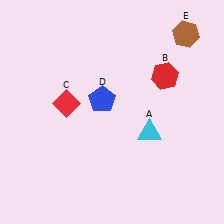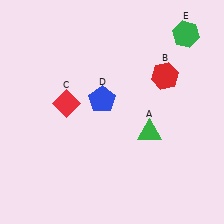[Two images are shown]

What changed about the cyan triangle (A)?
In Image 1, A is cyan. In Image 2, it changed to green.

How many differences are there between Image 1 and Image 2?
There are 2 differences between the two images.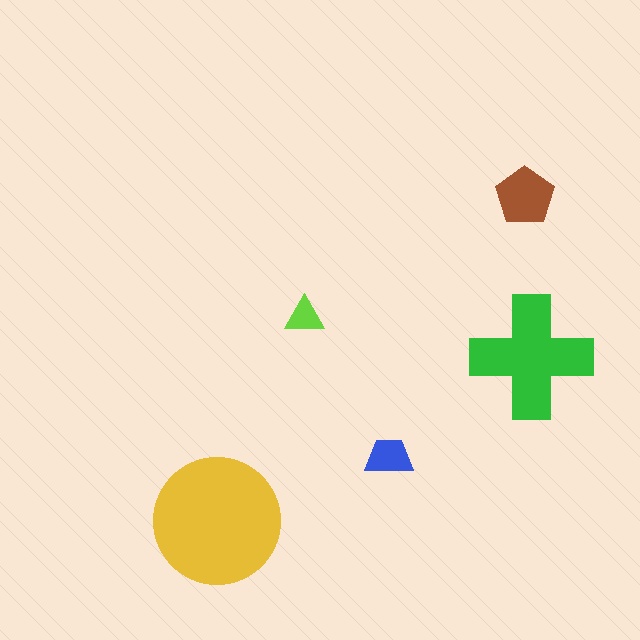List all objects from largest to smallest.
The yellow circle, the green cross, the brown pentagon, the blue trapezoid, the lime triangle.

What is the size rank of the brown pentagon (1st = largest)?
3rd.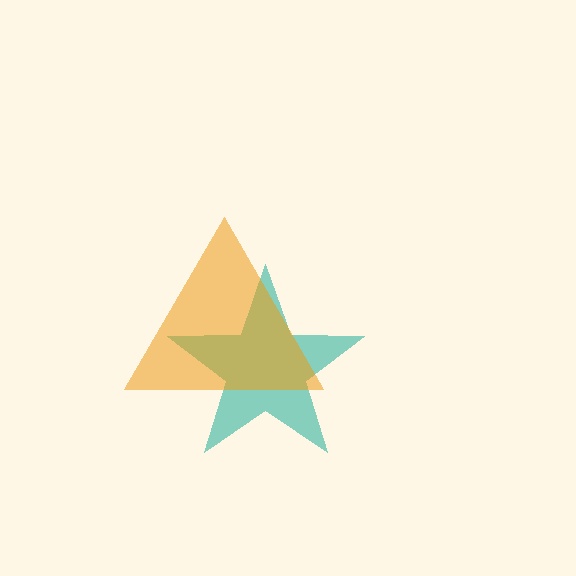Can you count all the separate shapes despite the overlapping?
Yes, there are 2 separate shapes.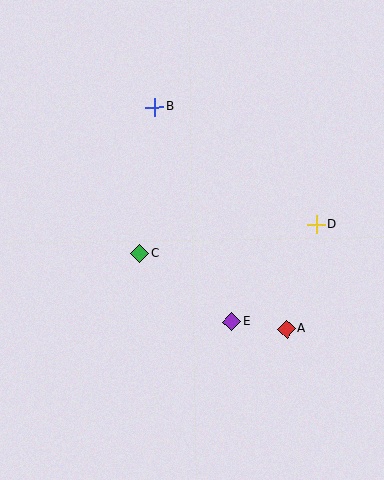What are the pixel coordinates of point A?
Point A is at (287, 329).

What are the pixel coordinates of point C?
Point C is at (140, 253).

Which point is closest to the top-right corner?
Point D is closest to the top-right corner.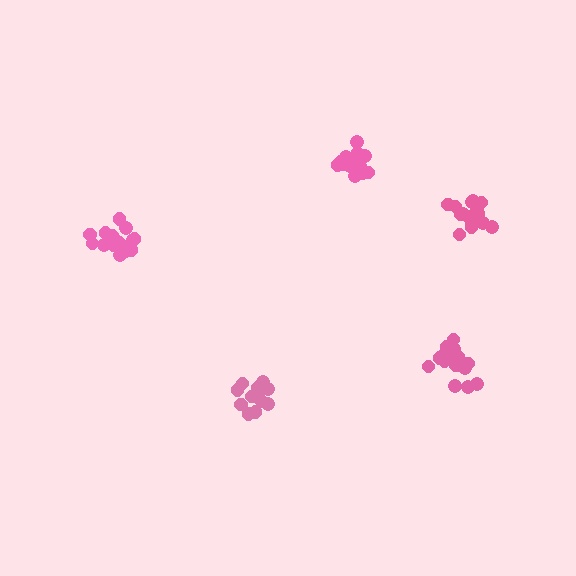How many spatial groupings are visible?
There are 5 spatial groupings.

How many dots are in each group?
Group 1: 12 dots, Group 2: 16 dots, Group 3: 17 dots, Group 4: 17 dots, Group 5: 15 dots (77 total).